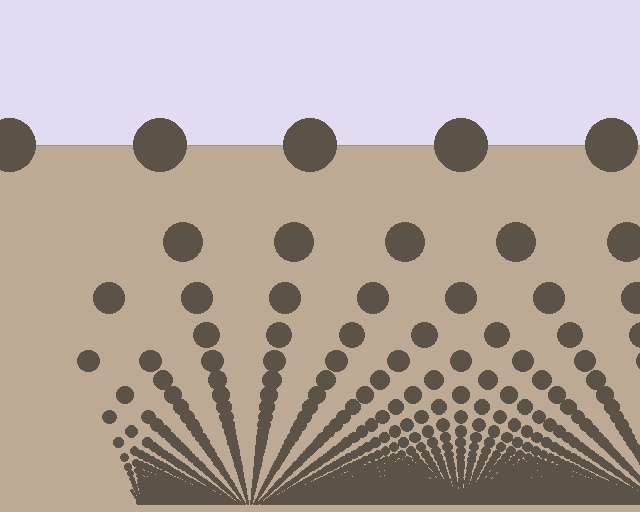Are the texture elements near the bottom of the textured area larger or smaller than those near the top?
Smaller. The gradient is inverted — elements near the bottom are smaller and denser.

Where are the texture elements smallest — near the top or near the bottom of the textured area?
Near the bottom.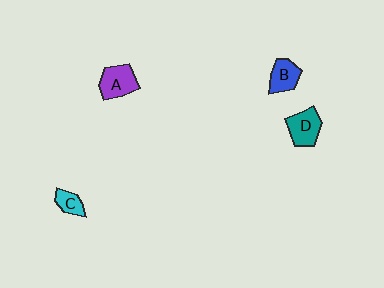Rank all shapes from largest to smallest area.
From largest to smallest: A (purple), D (teal), B (blue), C (cyan).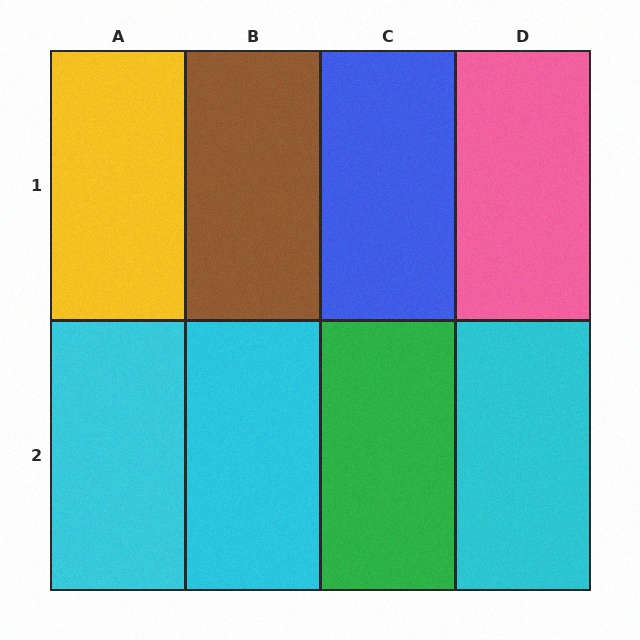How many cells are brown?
1 cell is brown.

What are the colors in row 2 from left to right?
Cyan, cyan, green, cyan.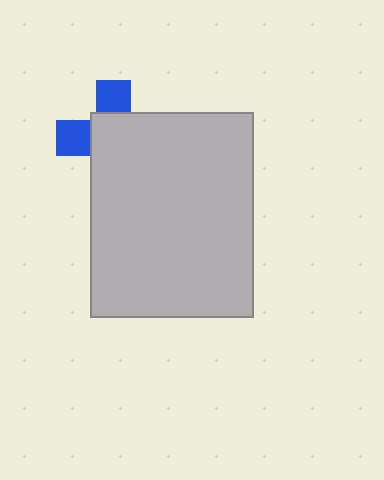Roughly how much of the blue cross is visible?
A small part of it is visible (roughly 34%).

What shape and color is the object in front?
The object in front is a light gray rectangle.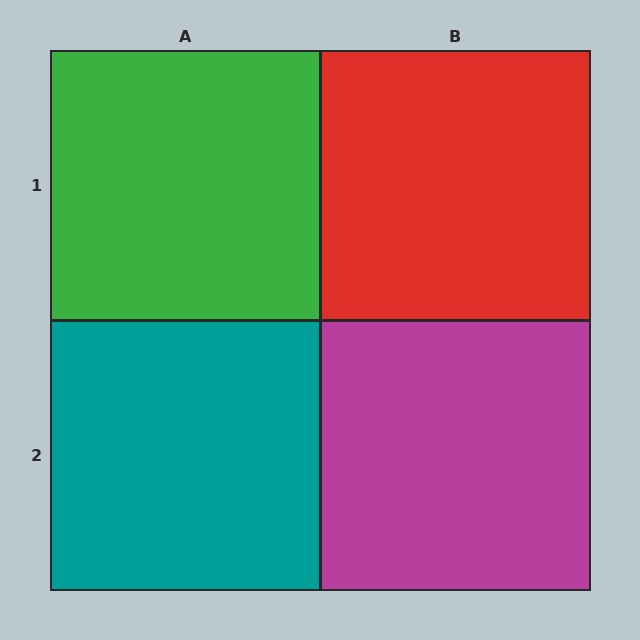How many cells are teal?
1 cell is teal.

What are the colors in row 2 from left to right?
Teal, magenta.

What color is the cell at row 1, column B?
Red.